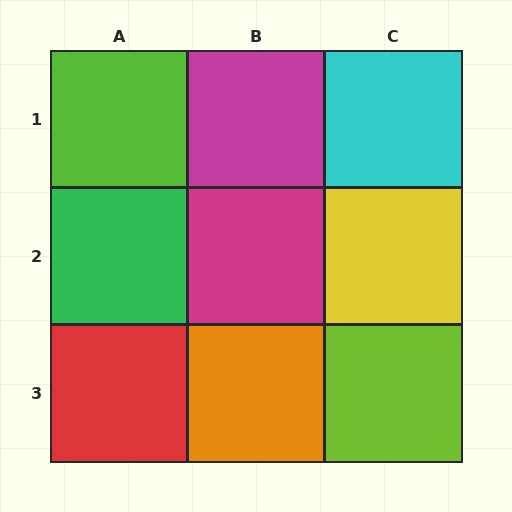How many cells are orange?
1 cell is orange.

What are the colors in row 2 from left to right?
Green, magenta, yellow.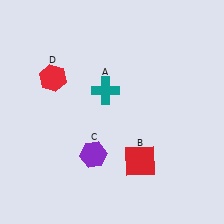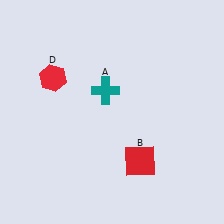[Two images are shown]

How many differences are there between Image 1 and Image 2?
There is 1 difference between the two images.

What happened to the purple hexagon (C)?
The purple hexagon (C) was removed in Image 2. It was in the bottom-left area of Image 1.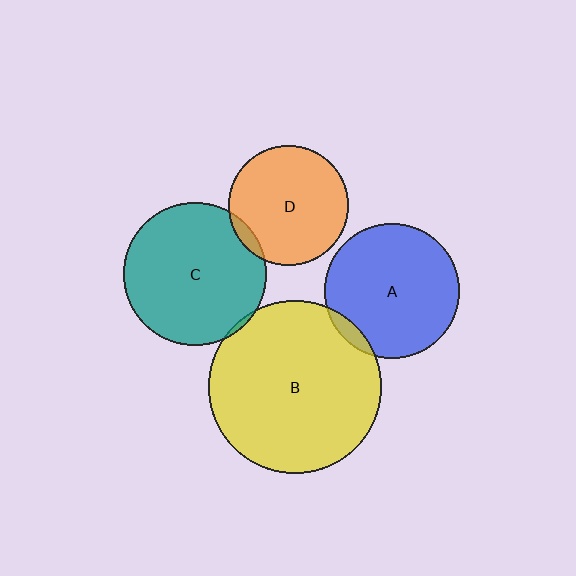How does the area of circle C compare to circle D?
Approximately 1.4 times.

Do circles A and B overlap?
Yes.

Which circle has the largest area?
Circle B (yellow).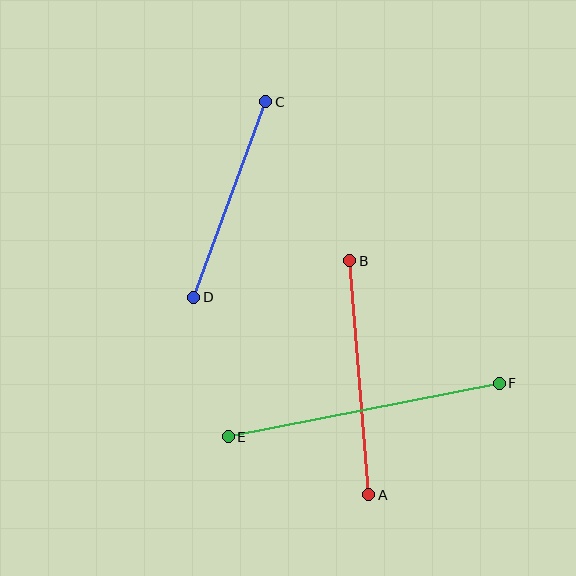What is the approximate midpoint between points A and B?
The midpoint is at approximately (359, 378) pixels.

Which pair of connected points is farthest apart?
Points E and F are farthest apart.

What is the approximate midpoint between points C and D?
The midpoint is at approximately (230, 200) pixels.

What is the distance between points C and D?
The distance is approximately 208 pixels.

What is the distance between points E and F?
The distance is approximately 277 pixels.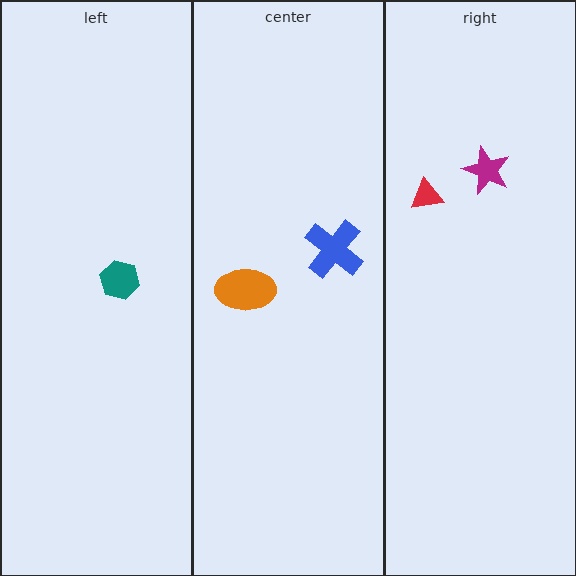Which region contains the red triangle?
The right region.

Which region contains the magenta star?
The right region.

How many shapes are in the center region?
2.